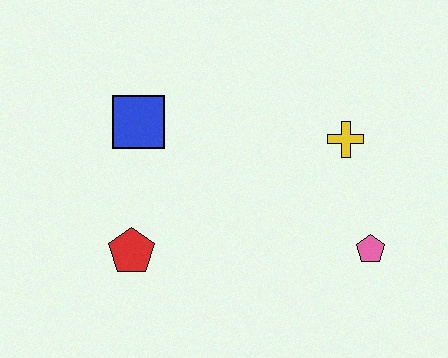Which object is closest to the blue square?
The red pentagon is closest to the blue square.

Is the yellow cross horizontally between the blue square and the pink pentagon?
Yes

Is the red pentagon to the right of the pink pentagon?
No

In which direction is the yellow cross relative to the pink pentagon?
The yellow cross is above the pink pentagon.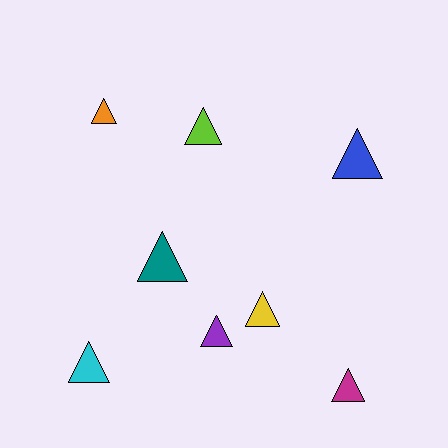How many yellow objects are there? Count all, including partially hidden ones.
There is 1 yellow object.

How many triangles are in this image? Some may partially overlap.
There are 8 triangles.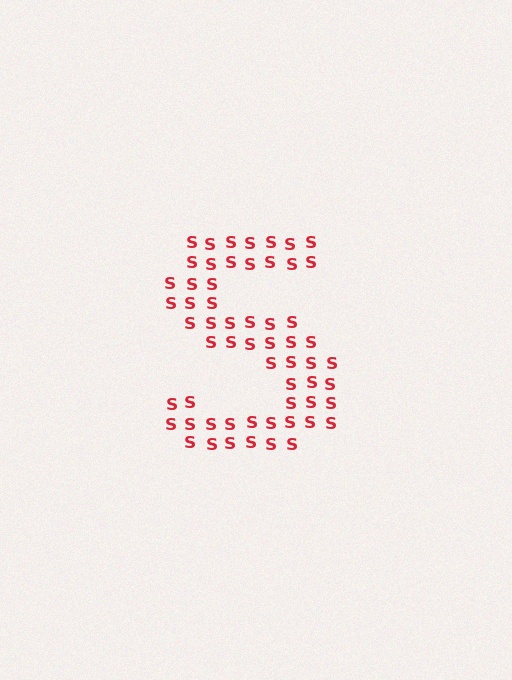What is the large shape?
The large shape is the letter S.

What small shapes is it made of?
It is made of small letter S's.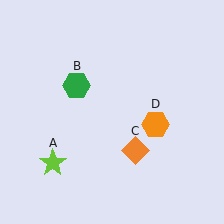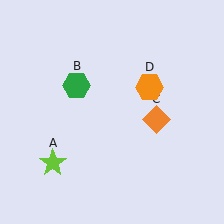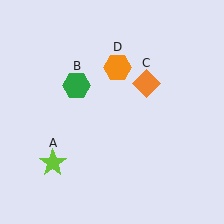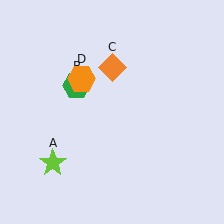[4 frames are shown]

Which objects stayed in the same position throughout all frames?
Lime star (object A) and green hexagon (object B) remained stationary.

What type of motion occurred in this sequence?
The orange diamond (object C), orange hexagon (object D) rotated counterclockwise around the center of the scene.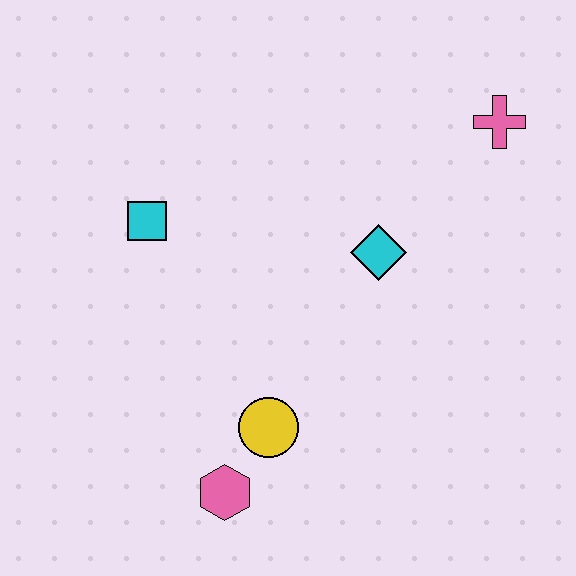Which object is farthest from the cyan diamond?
The pink hexagon is farthest from the cyan diamond.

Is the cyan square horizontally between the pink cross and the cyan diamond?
No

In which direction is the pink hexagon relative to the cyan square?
The pink hexagon is below the cyan square.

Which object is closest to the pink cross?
The cyan diamond is closest to the pink cross.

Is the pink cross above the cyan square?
Yes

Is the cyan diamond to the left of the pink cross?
Yes